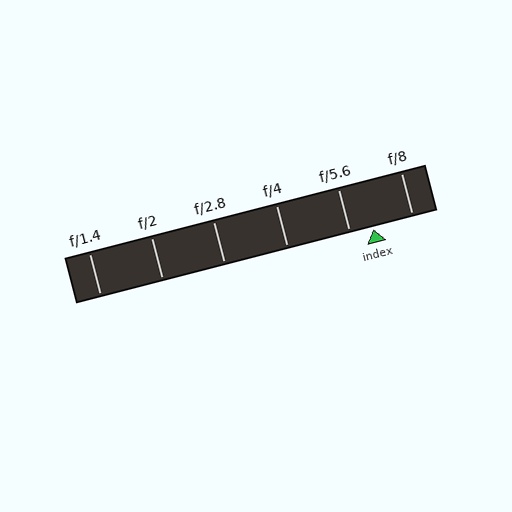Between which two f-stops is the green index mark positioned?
The index mark is between f/5.6 and f/8.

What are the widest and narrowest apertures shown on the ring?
The widest aperture shown is f/1.4 and the narrowest is f/8.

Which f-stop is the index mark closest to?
The index mark is closest to f/5.6.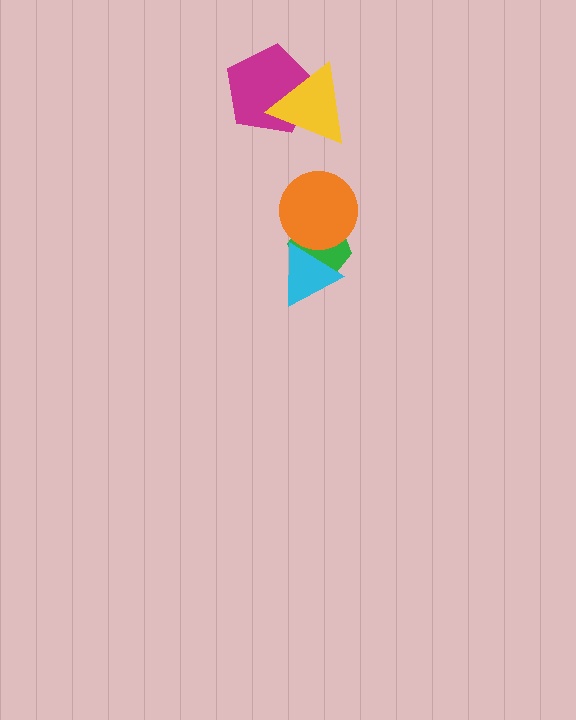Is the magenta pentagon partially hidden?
Yes, it is partially covered by another shape.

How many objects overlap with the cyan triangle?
2 objects overlap with the cyan triangle.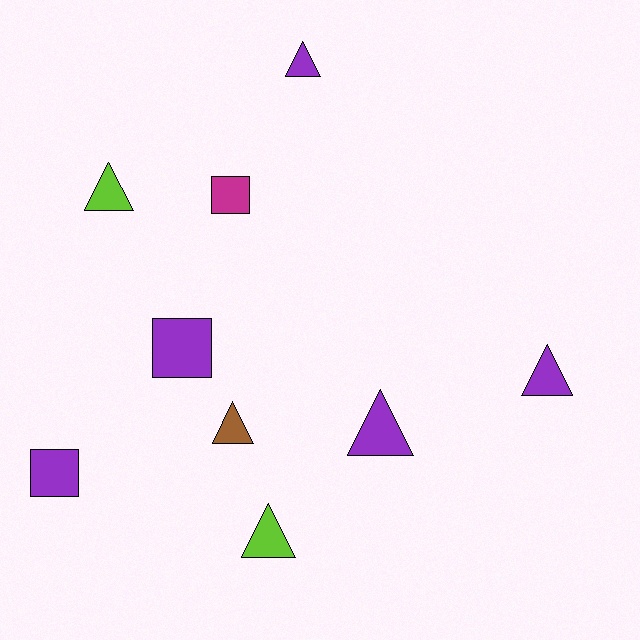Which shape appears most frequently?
Triangle, with 6 objects.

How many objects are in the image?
There are 9 objects.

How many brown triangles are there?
There is 1 brown triangle.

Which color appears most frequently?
Purple, with 5 objects.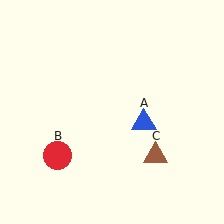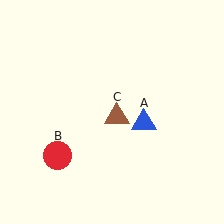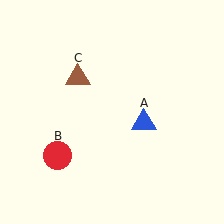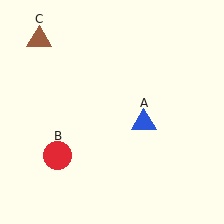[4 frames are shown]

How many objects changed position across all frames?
1 object changed position: brown triangle (object C).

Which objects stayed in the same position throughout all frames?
Blue triangle (object A) and red circle (object B) remained stationary.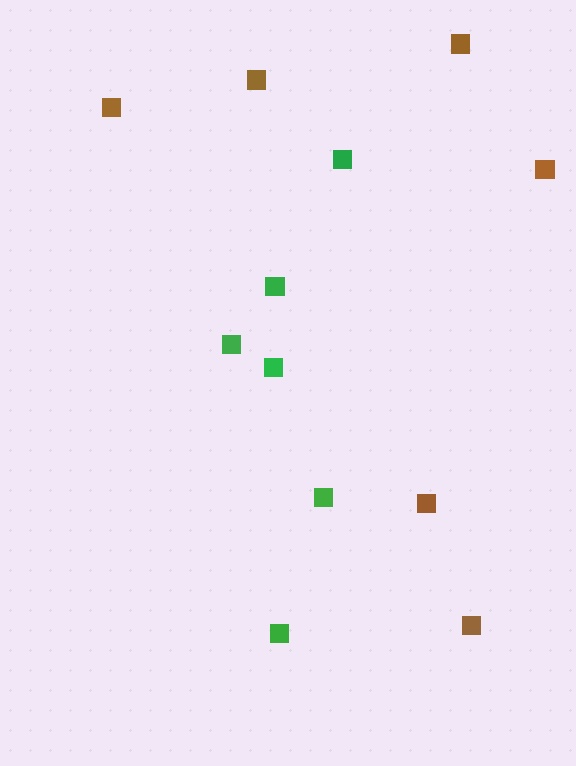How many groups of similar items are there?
There are 2 groups: one group of green squares (6) and one group of brown squares (6).